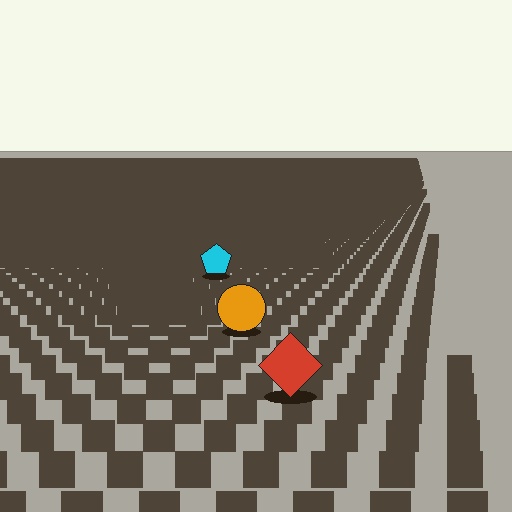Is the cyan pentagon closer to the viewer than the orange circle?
No. The orange circle is closer — you can tell from the texture gradient: the ground texture is coarser near it.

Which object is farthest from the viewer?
The cyan pentagon is farthest from the viewer. It appears smaller and the ground texture around it is denser.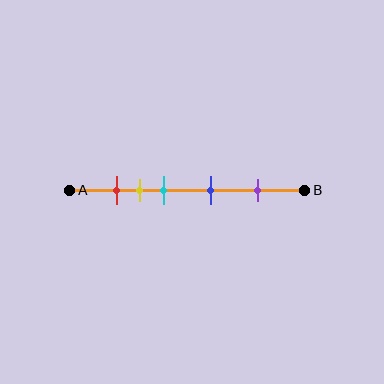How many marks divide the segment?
There are 5 marks dividing the segment.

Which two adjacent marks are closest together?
The red and yellow marks are the closest adjacent pair.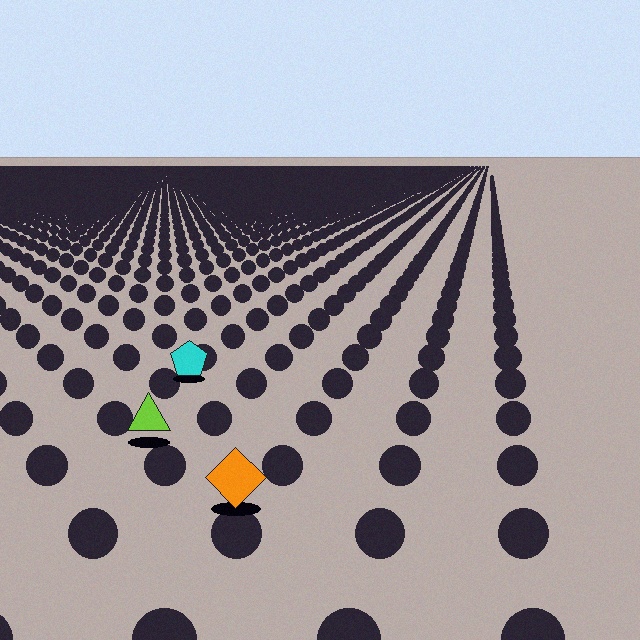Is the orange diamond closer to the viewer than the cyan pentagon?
Yes. The orange diamond is closer — you can tell from the texture gradient: the ground texture is coarser near it.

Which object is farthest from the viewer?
The cyan pentagon is farthest from the viewer. It appears smaller and the ground texture around it is denser.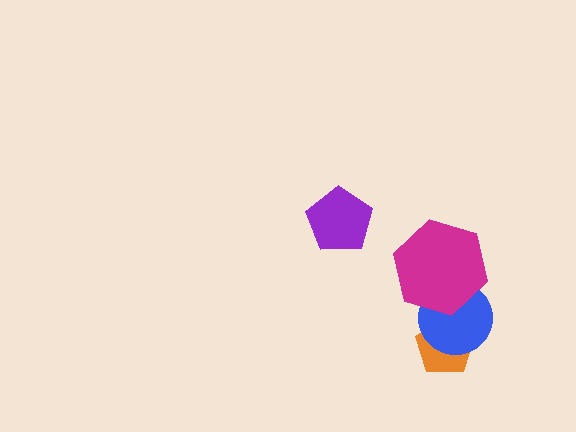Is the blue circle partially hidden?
Yes, it is partially covered by another shape.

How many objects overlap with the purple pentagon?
0 objects overlap with the purple pentagon.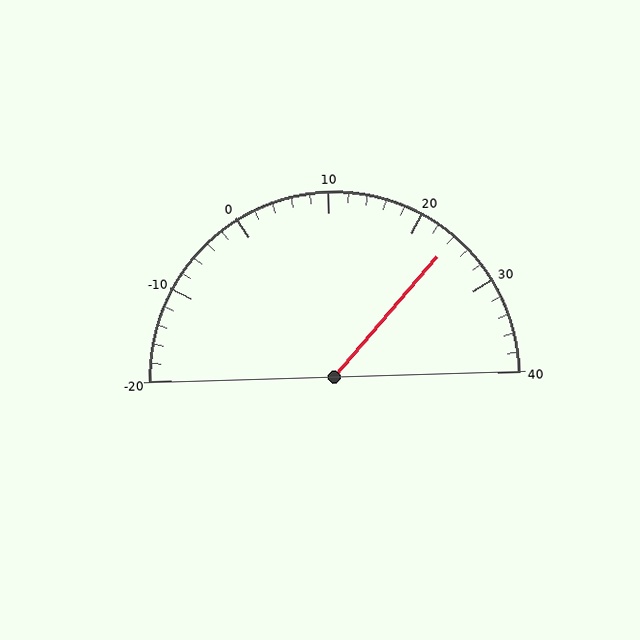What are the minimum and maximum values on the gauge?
The gauge ranges from -20 to 40.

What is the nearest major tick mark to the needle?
The nearest major tick mark is 20.